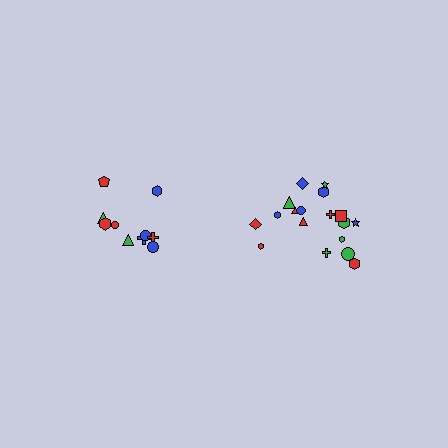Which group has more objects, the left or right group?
The right group.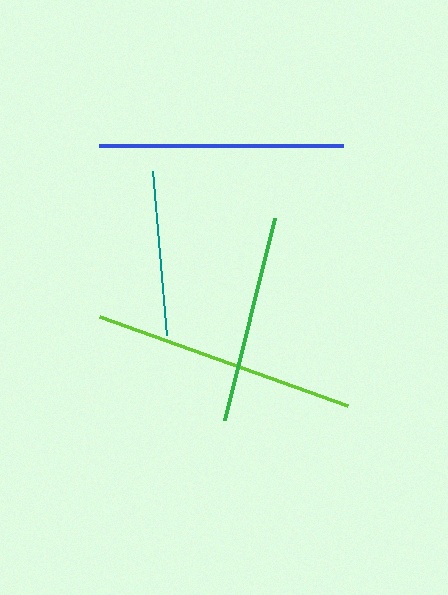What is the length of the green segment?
The green segment is approximately 208 pixels long.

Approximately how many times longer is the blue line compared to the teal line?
The blue line is approximately 1.5 times the length of the teal line.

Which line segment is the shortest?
The teal line is the shortest at approximately 165 pixels.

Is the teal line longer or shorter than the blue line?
The blue line is longer than the teal line.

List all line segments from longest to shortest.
From longest to shortest: lime, blue, green, teal.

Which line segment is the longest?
The lime line is the longest at approximately 264 pixels.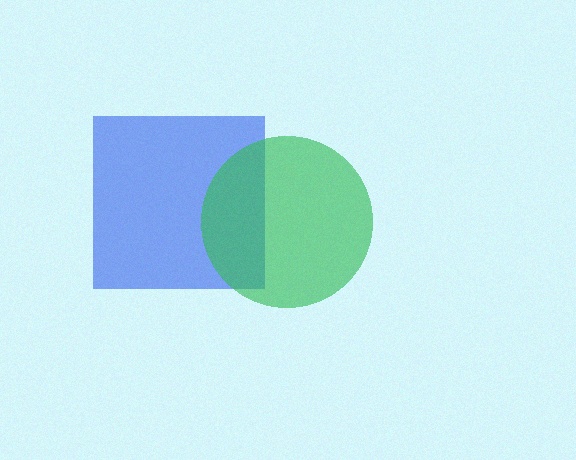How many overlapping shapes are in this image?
There are 2 overlapping shapes in the image.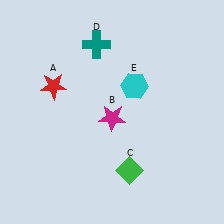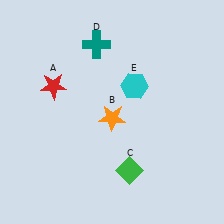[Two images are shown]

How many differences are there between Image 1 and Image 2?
There is 1 difference between the two images.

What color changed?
The star (B) changed from magenta in Image 1 to orange in Image 2.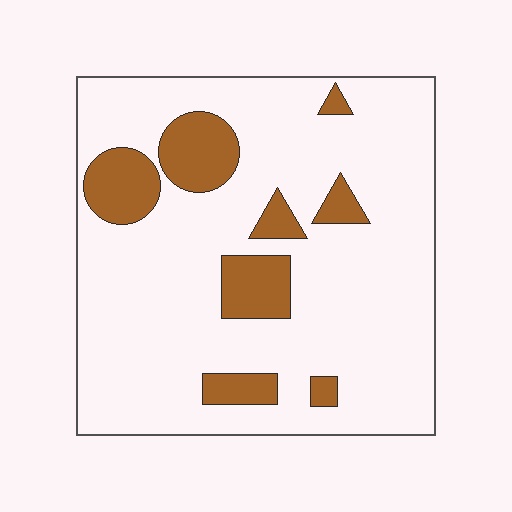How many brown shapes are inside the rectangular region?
8.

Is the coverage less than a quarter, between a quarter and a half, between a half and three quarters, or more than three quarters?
Less than a quarter.